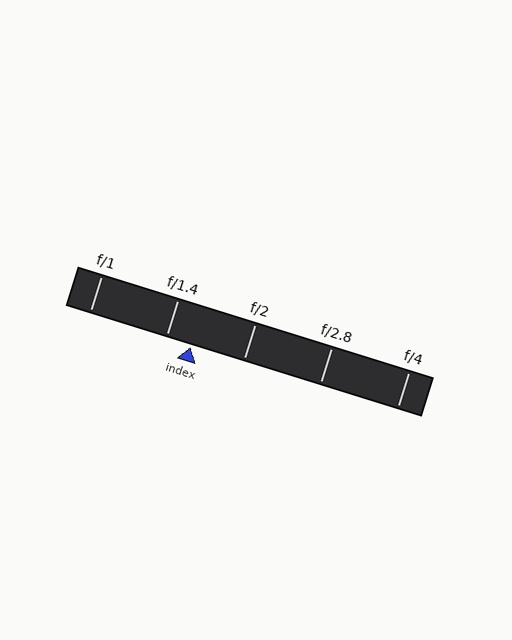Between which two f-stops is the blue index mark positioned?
The index mark is between f/1.4 and f/2.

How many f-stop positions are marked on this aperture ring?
There are 5 f-stop positions marked.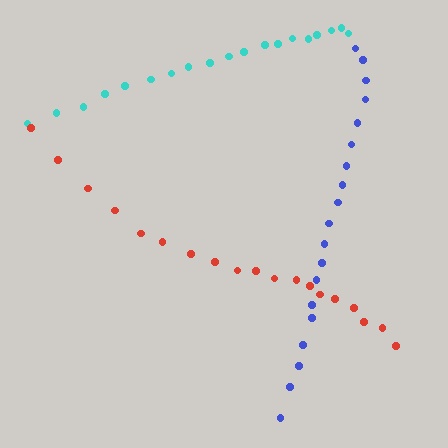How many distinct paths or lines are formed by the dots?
There are 3 distinct paths.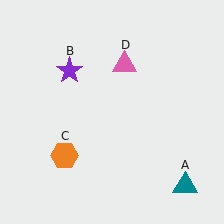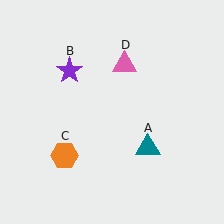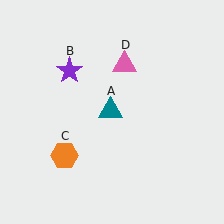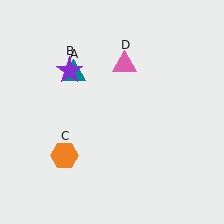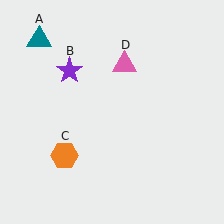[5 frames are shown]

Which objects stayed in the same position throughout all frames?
Purple star (object B) and orange hexagon (object C) and pink triangle (object D) remained stationary.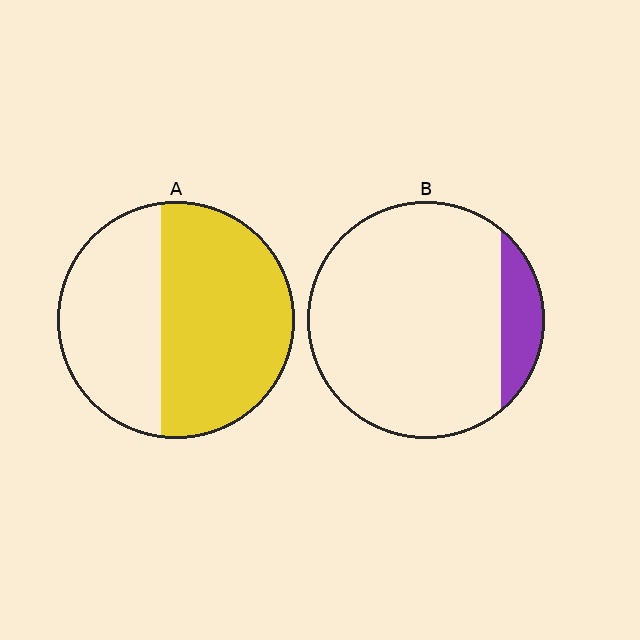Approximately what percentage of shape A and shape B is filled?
A is approximately 60% and B is approximately 15%.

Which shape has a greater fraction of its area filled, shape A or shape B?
Shape A.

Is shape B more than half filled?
No.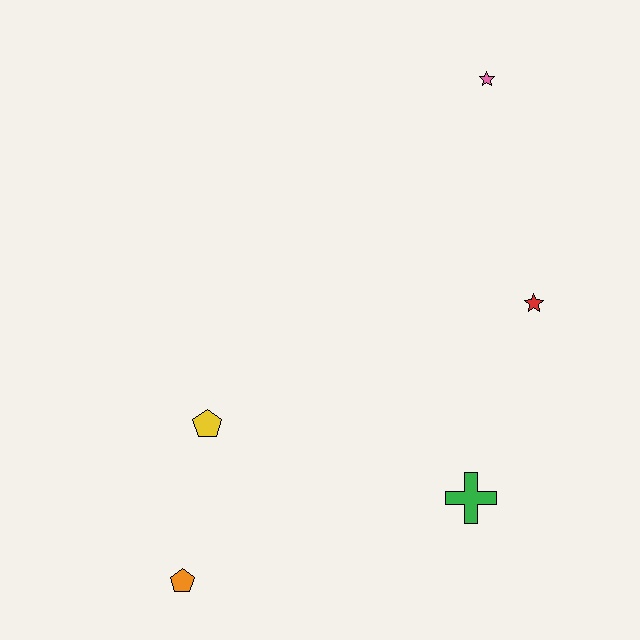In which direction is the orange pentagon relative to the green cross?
The orange pentagon is to the left of the green cross.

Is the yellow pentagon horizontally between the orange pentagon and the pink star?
Yes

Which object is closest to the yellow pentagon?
The orange pentagon is closest to the yellow pentagon.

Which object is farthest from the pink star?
The orange pentagon is farthest from the pink star.